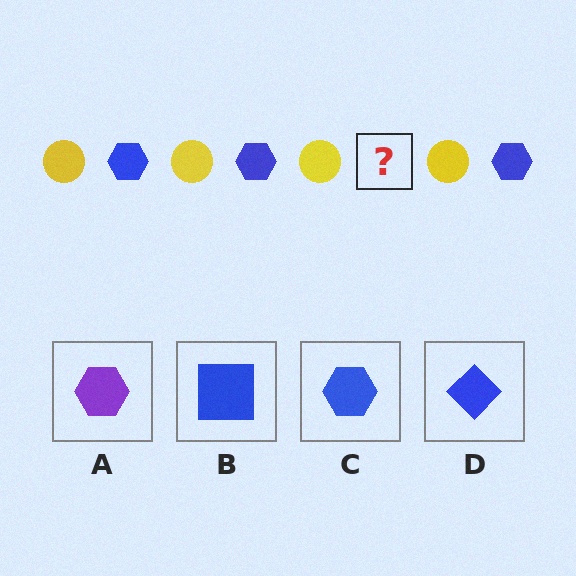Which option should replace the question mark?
Option C.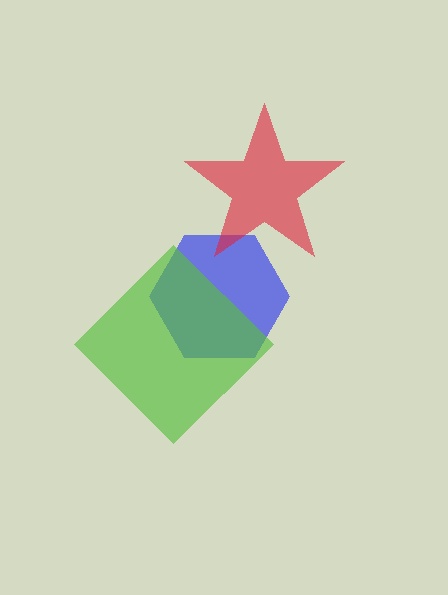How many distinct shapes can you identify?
There are 3 distinct shapes: a blue hexagon, a lime diamond, a red star.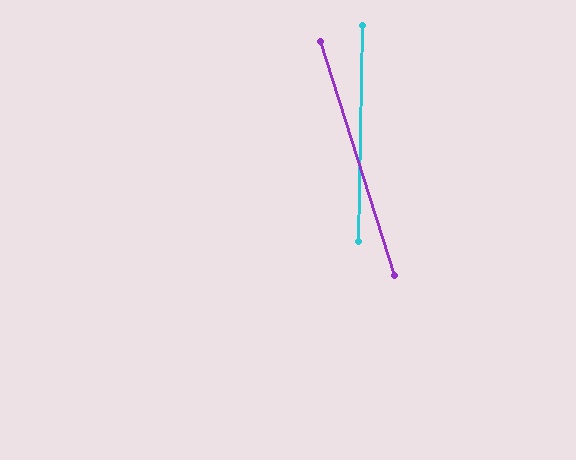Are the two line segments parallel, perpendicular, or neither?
Neither parallel nor perpendicular — they differ by about 19°.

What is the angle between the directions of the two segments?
Approximately 19 degrees.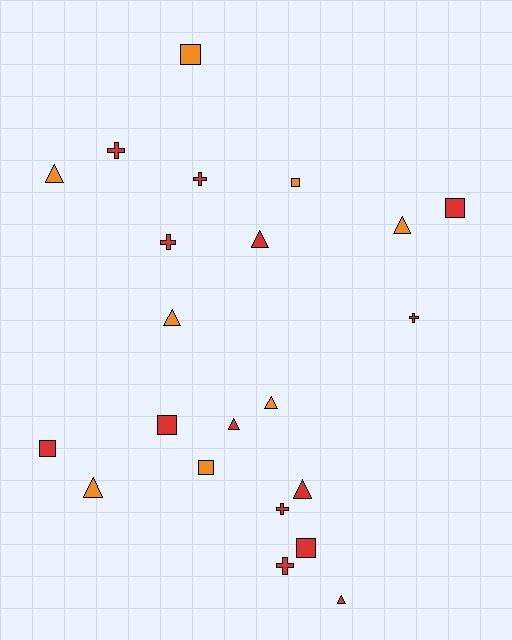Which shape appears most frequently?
Triangle, with 9 objects.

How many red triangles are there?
There are 4 red triangles.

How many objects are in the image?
There are 22 objects.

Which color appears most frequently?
Red, with 14 objects.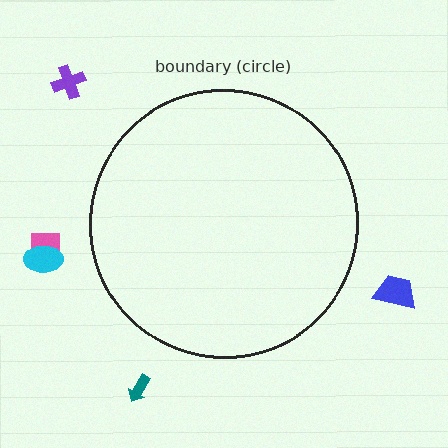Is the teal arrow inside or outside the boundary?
Outside.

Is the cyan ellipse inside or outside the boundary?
Outside.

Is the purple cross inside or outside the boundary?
Outside.